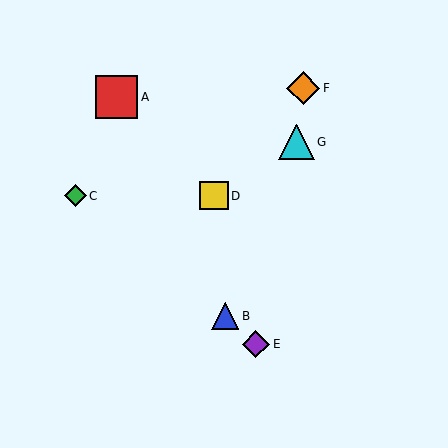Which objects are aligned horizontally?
Objects C, D are aligned horizontally.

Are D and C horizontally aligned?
Yes, both are at y≈196.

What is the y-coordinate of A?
Object A is at y≈97.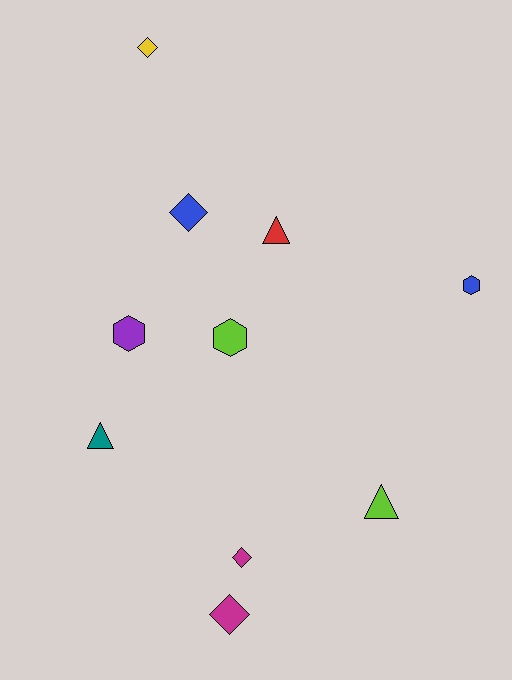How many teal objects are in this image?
There is 1 teal object.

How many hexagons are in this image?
There are 3 hexagons.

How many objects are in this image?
There are 10 objects.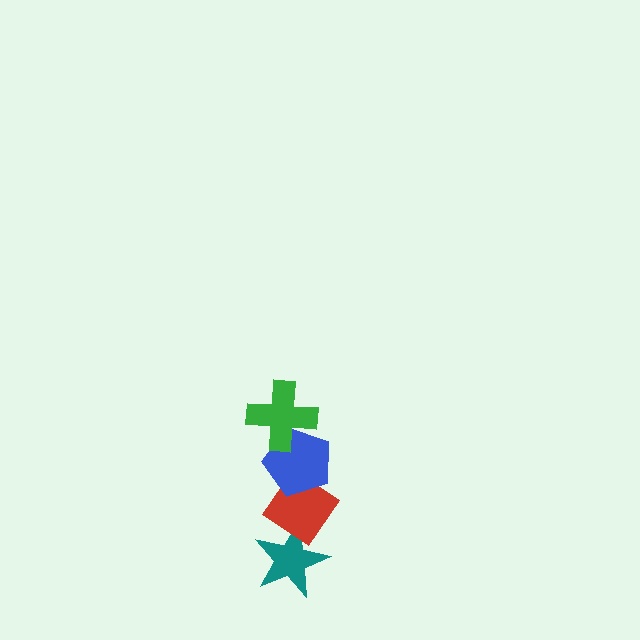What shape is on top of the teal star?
The red diamond is on top of the teal star.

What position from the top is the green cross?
The green cross is 1st from the top.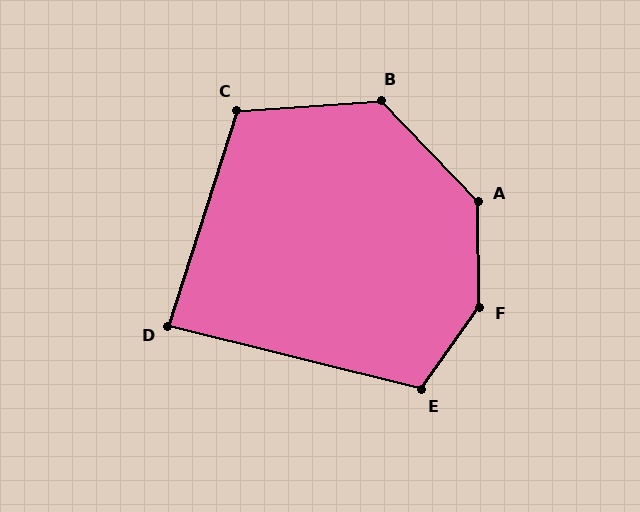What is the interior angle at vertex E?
Approximately 111 degrees (obtuse).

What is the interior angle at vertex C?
Approximately 112 degrees (obtuse).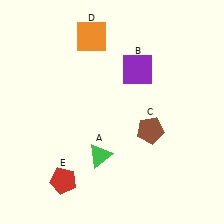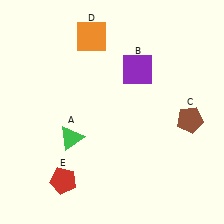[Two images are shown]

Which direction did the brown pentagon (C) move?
The brown pentagon (C) moved right.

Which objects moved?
The objects that moved are: the green triangle (A), the brown pentagon (C).